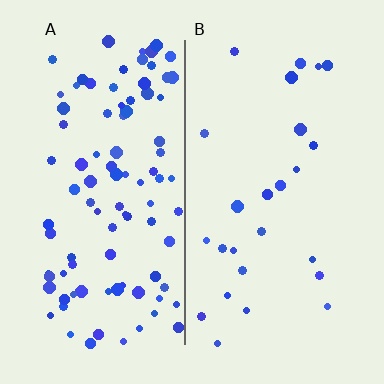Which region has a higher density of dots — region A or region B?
A (the left).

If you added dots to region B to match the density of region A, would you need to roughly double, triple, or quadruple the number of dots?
Approximately quadruple.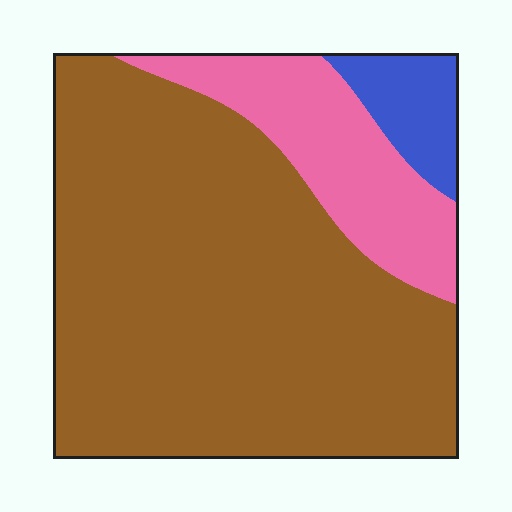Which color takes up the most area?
Brown, at roughly 75%.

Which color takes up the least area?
Blue, at roughly 5%.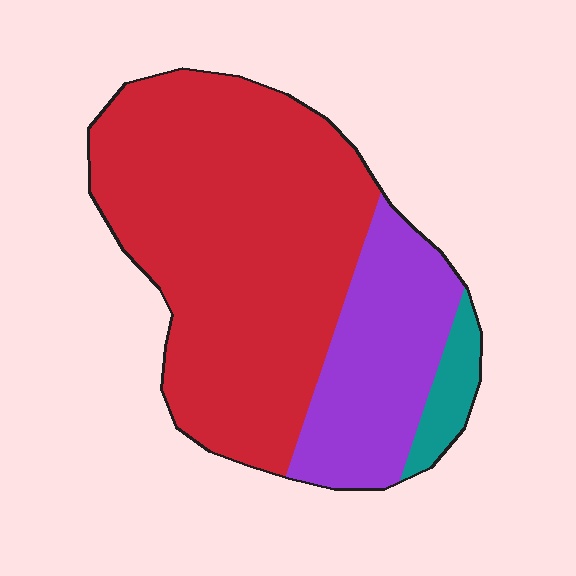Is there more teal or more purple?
Purple.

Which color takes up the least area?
Teal, at roughly 5%.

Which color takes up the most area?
Red, at roughly 70%.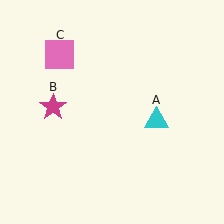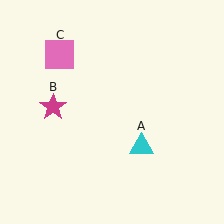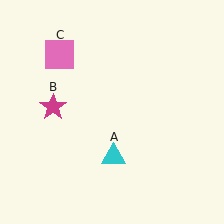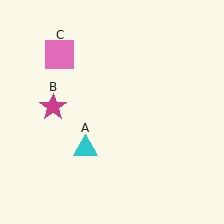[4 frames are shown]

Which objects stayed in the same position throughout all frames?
Magenta star (object B) and pink square (object C) remained stationary.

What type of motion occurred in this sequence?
The cyan triangle (object A) rotated clockwise around the center of the scene.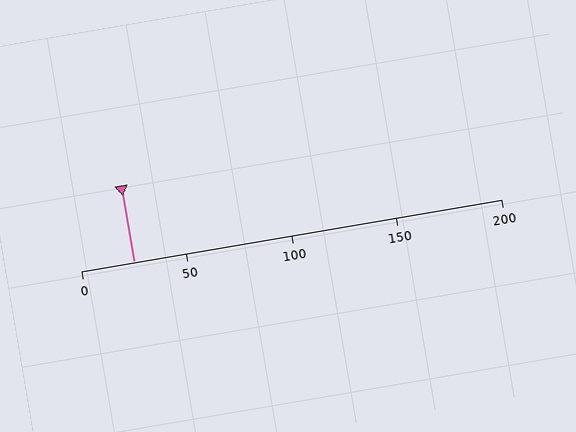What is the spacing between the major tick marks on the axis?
The major ticks are spaced 50 apart.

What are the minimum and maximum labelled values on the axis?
The axis runs from 0 to 200.